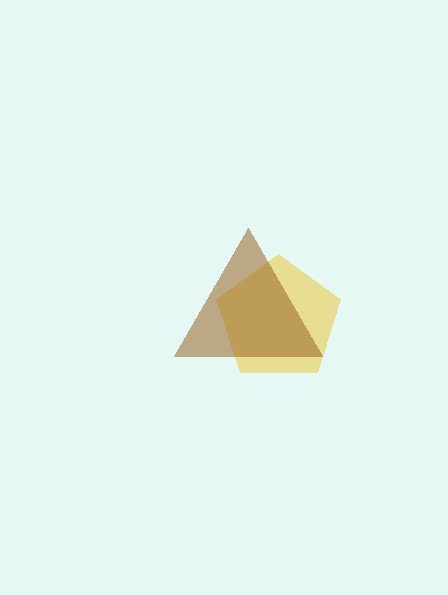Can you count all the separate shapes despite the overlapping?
Yes, there are 2 separate shapes.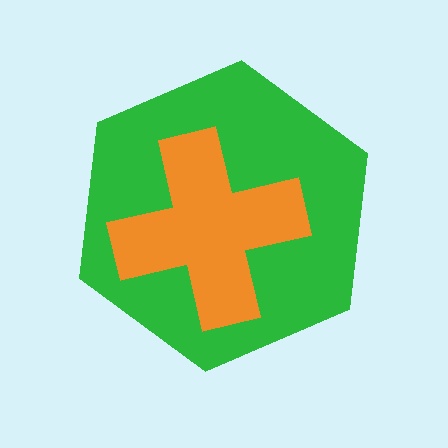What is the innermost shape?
The orange cross.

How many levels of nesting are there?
2.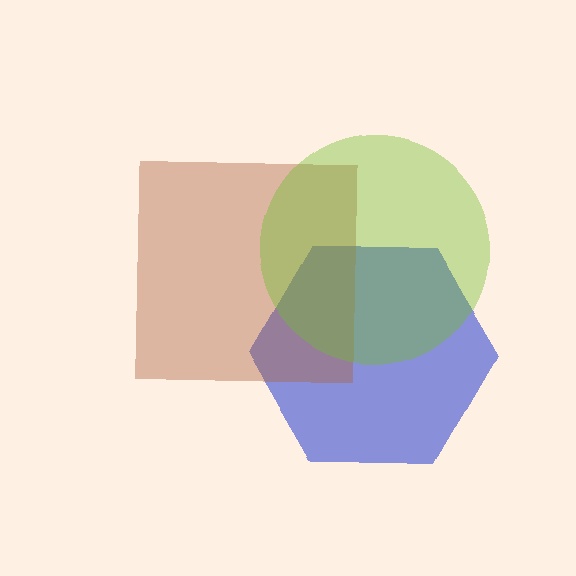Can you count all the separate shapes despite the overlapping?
Yes, there are 3 separate shapes.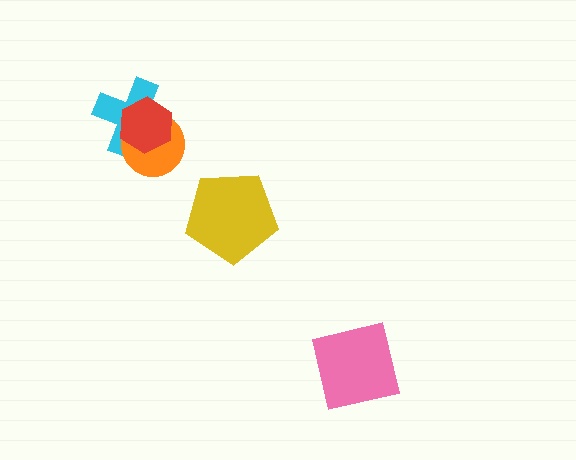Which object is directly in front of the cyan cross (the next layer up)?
The orange circle is directly in front of the cyan cross.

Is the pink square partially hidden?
No, no other shape covers it.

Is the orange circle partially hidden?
Yes, it is partially covered by another shape.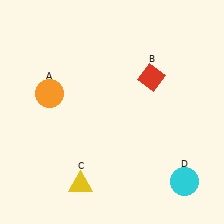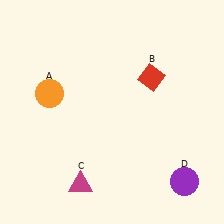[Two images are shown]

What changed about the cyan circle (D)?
In Image 1, D is cyan. In Image 2, it changed to purple.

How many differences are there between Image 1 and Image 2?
There are 2 differences between the two images.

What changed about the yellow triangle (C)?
In Image 1, C is yellow. In Image 2, it changed to magenta.